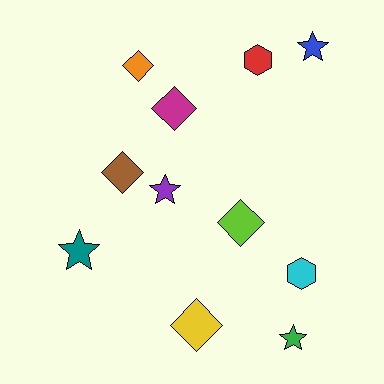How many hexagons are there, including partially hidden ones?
There are 2 hexagons.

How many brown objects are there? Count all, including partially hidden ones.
There is 1 brown object.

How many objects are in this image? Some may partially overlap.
There are 11 objects.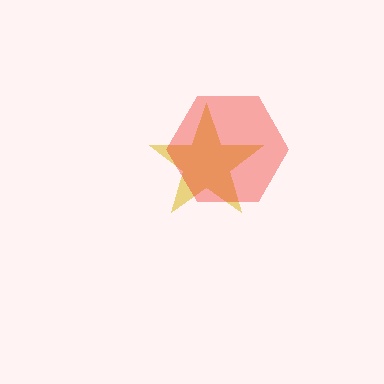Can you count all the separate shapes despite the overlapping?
Yes, there are 2 separate shapes.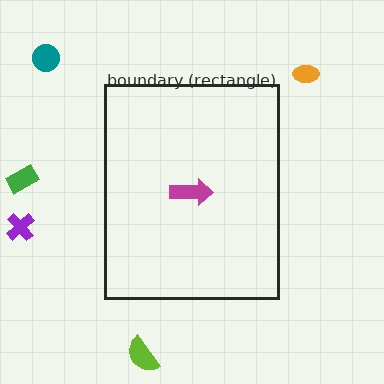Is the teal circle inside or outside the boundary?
Outside.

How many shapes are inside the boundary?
1 inside, 5 outside.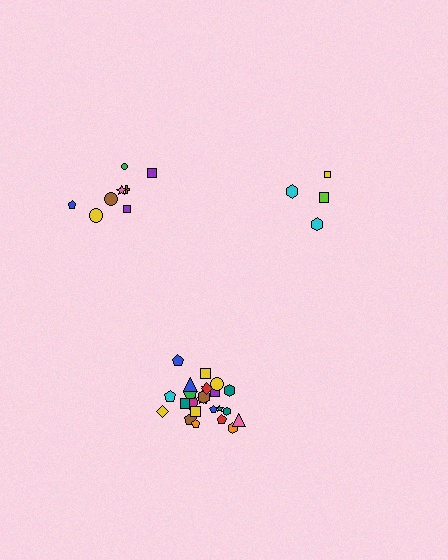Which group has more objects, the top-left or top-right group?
The top-left group.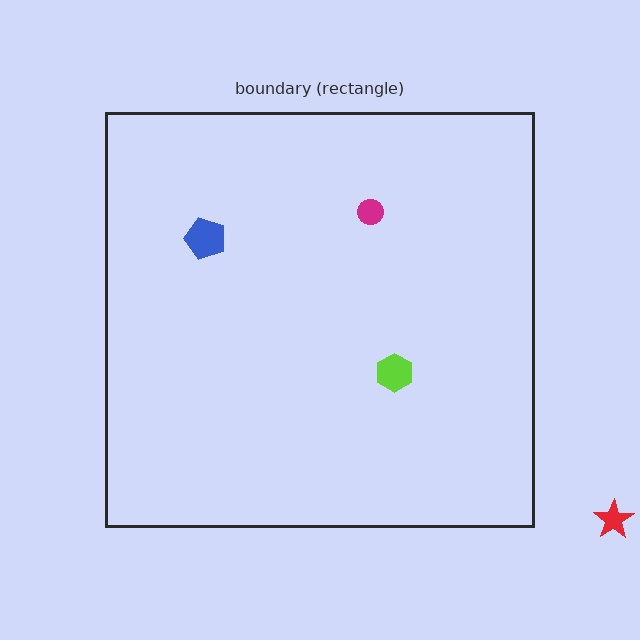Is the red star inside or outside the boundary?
Outside.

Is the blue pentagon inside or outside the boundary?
Inside.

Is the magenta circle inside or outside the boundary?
Inside.